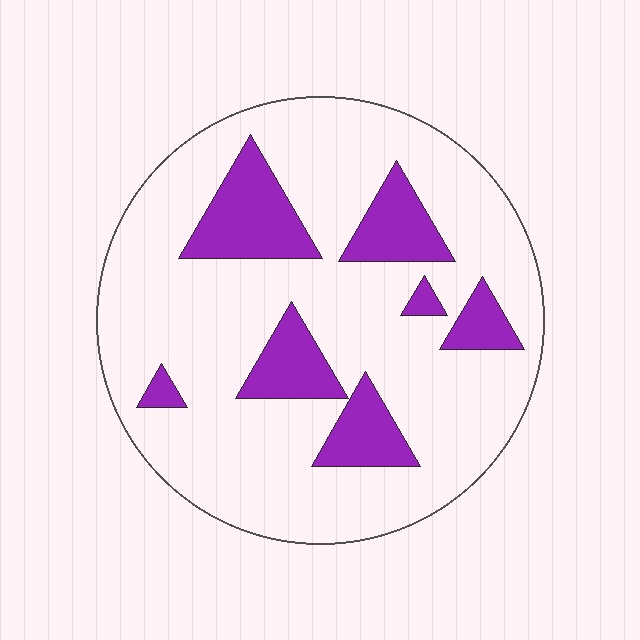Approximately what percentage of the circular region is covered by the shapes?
Approximately 20%.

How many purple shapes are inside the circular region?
7.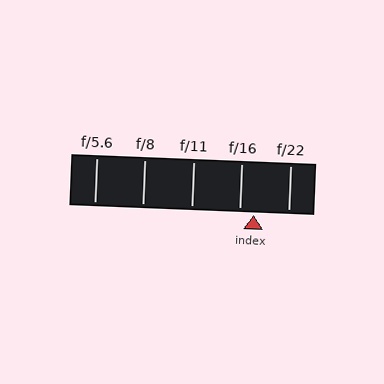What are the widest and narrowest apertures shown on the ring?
The widest aperture shown is f/5.6 and the narrowest is f/22.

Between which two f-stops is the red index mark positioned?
The index mark is between f/16 and f/22.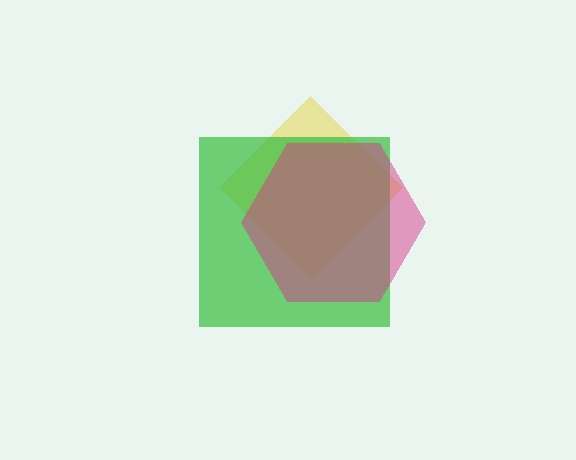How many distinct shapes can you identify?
There are 3 distinct shapes: a yellow diamond, a green square, a magenta hexagon.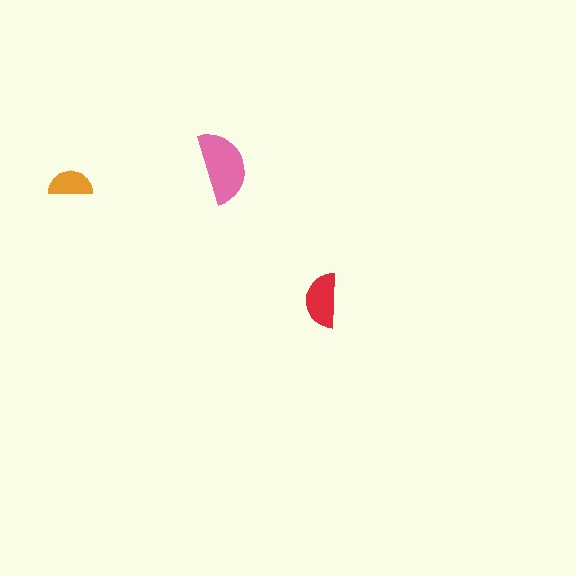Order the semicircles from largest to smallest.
the pink one, the red one, the orange one.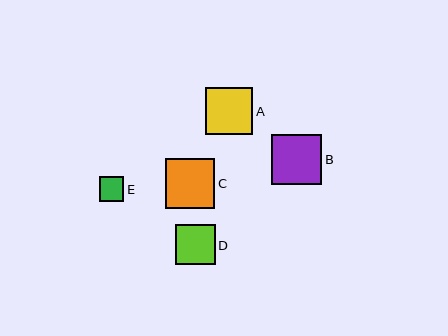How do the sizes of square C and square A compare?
Square C and square A are approximately the same size.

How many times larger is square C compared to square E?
Square C is approximately 2.0 times the size of square E.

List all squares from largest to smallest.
From largest to smallest: B, C, A, D, E.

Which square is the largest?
Square B is the largest with a size of approximately 50 pixels.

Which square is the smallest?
Square E is the smallest with a size of approximately 25 pixels.